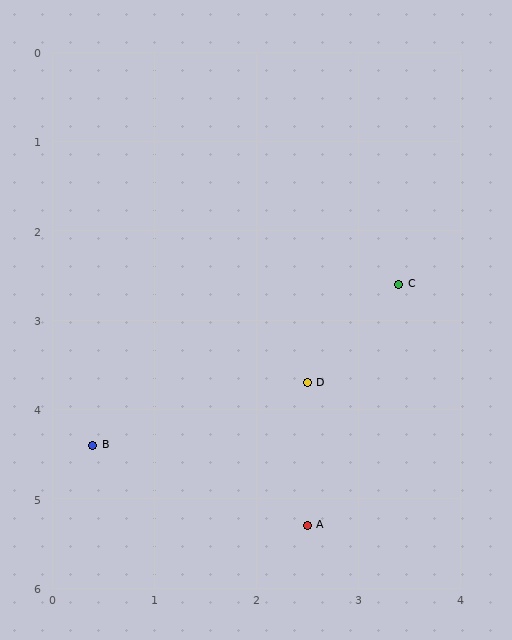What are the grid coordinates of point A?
Point A is at approximately (2.5, 5.3).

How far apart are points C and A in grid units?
Points C and A are about 2.8 grid units apart.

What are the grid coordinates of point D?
Point D is at approximately (2.5, 3.7).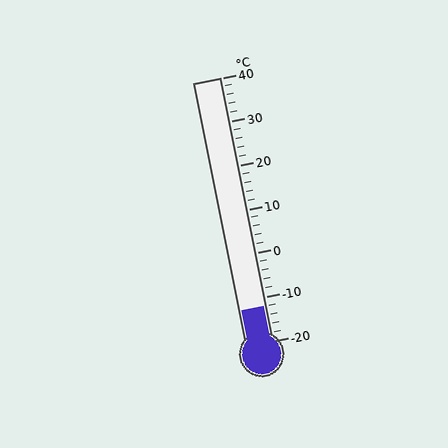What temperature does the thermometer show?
The thermometer shows approximately -12°C.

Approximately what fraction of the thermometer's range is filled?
The thermometer is filled to approximately 15% of its range.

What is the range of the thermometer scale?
The thermometer scale ranges from -20°C to 40°C.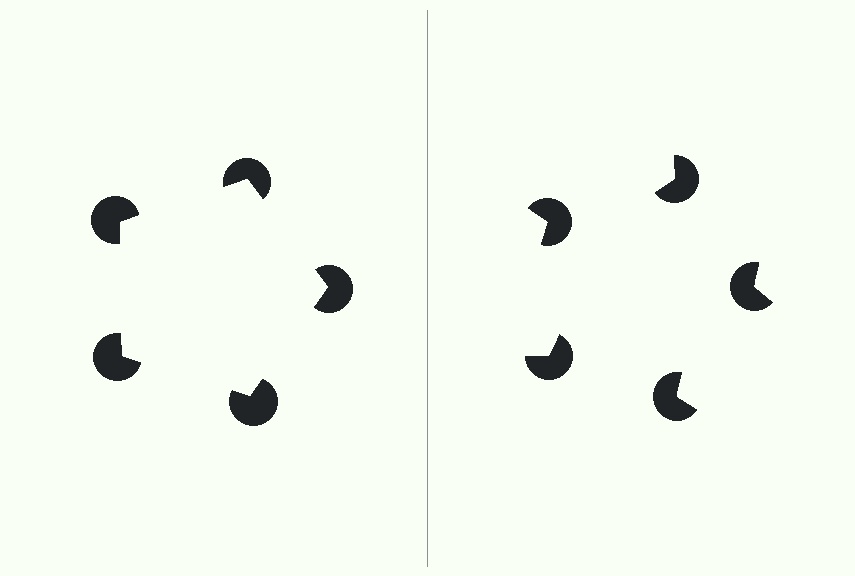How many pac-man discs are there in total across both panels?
10 — 5 on each side.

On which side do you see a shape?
An illusory pentagon appears on the left side. On the right side the wedge cuts are rotated, so no coherent shape forms.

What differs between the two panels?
The pac-man discs are positioned identically on both sides; only the wedge orientations differ. On the left they align to a pentagon; on the right they are misaligned.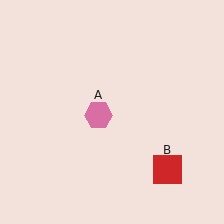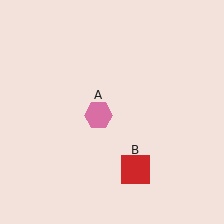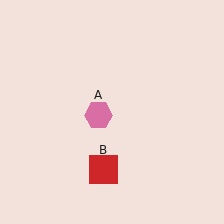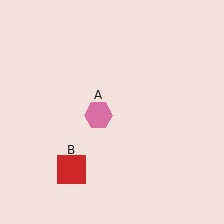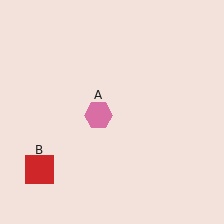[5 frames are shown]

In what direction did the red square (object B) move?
The red square (object B) moved left.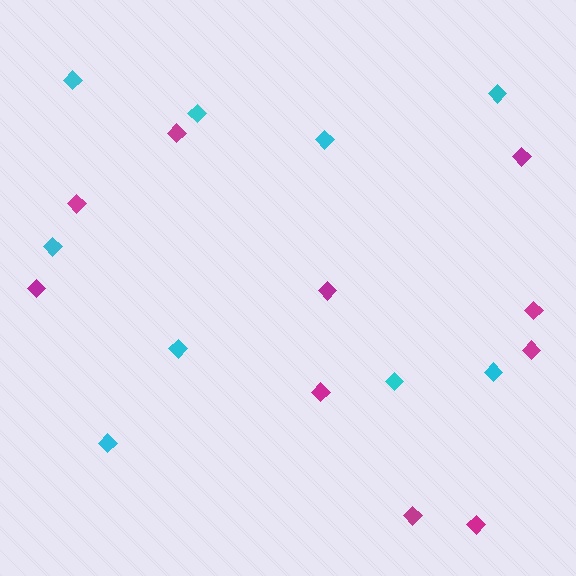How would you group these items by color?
There are 2 groups: one group of magenta diamonds (10) and one group of cyan diamonds (9).